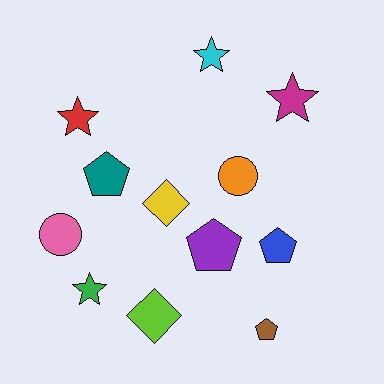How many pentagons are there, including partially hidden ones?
There are 4 pentagons.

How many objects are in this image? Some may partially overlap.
There are 12 objects.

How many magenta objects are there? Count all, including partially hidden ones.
There is 1 magenta object.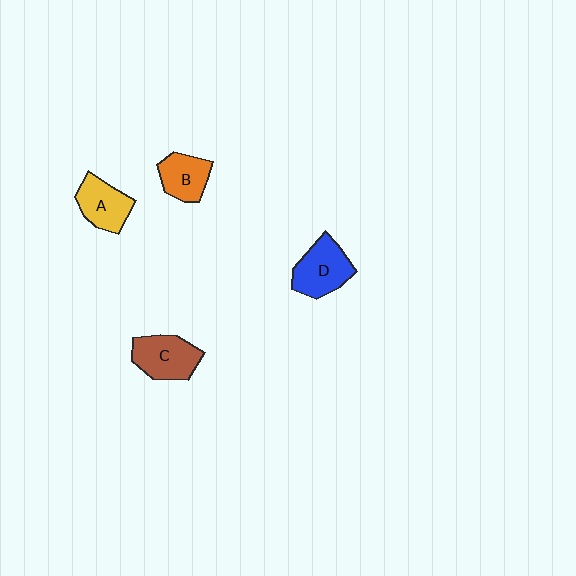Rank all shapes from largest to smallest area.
From largest to smallest: D (blue), C (brown), A (yellow), B (orange).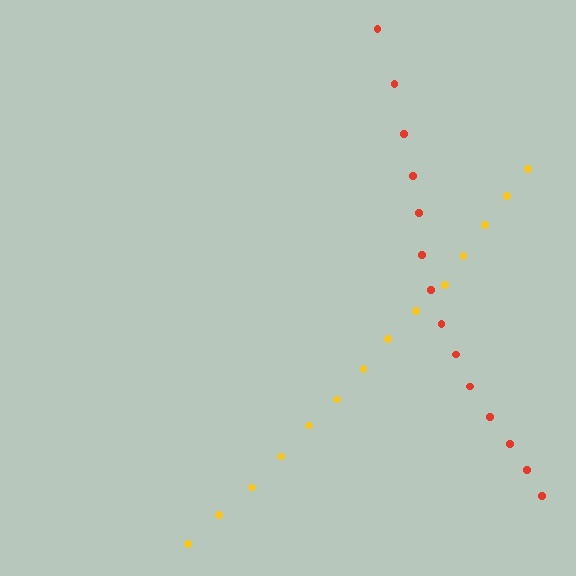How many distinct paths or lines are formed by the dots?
There are 2 distinct paths.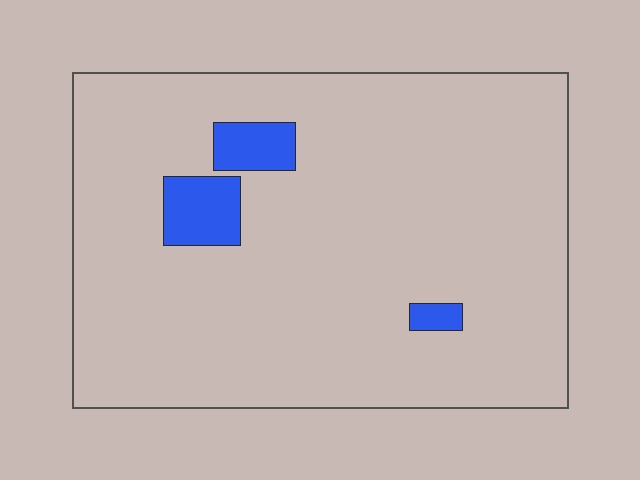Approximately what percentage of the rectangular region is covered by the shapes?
Approximately 5%.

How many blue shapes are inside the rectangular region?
3.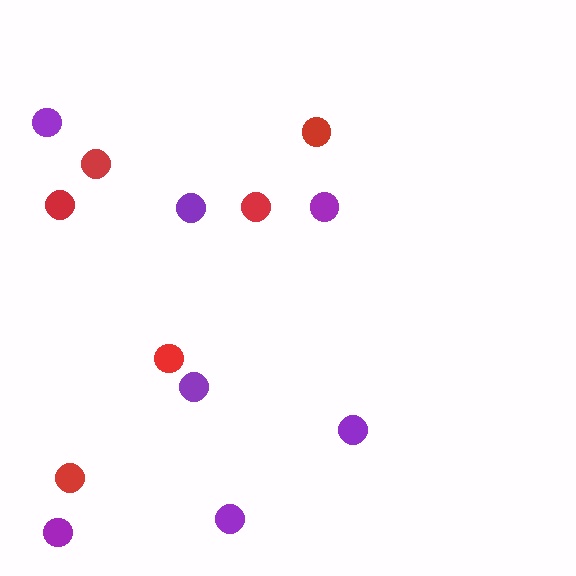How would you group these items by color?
There are 2 groups: one group of purple circles (7) and one group of red circles (6).